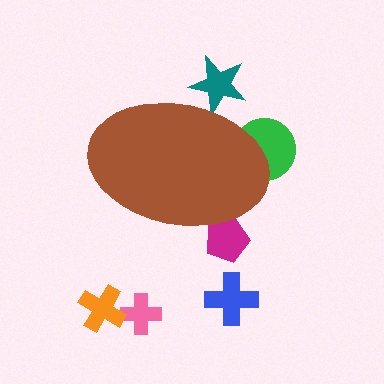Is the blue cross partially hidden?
No, the blue cross is fully visible.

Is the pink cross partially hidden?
No, the pink cross is fully visible.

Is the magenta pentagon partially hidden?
Yes, the magenta pentagon is partially hidden behind the brown ellipse.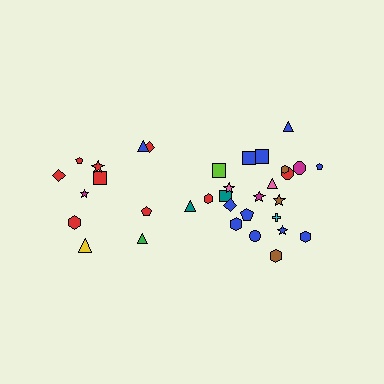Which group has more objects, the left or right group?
The right group.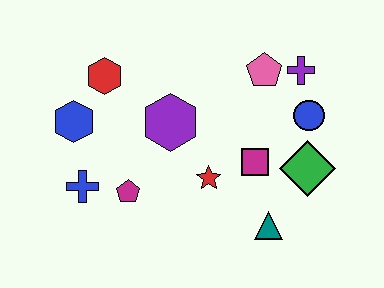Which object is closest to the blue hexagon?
The red hexagon is closest to the blue hexagon.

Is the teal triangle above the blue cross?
No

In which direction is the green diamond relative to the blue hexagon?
The green diamond is to the right of the blue hexagon.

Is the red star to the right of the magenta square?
No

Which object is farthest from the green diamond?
The blue hexagon is farthest from the green diamond.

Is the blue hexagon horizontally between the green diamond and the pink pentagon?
No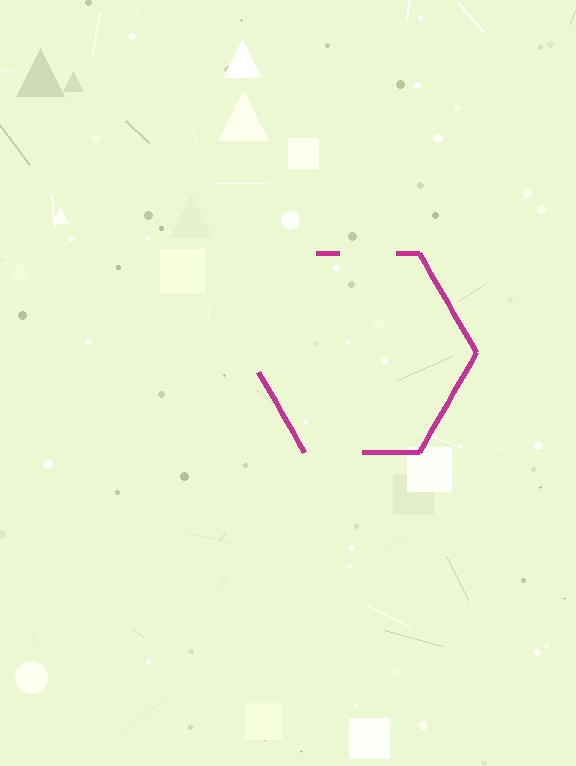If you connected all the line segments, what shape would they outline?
They would outline a hexagon.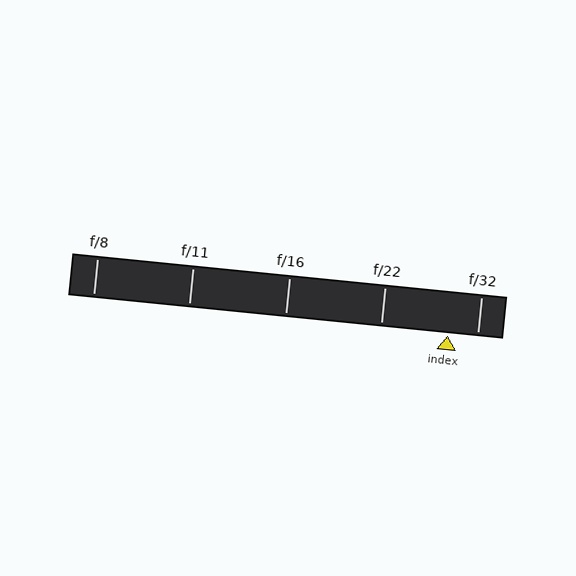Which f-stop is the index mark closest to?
The index mark is closest to f/32.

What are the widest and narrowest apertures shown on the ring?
The widest aperture shown is f/8 and the narrowest is f/32.